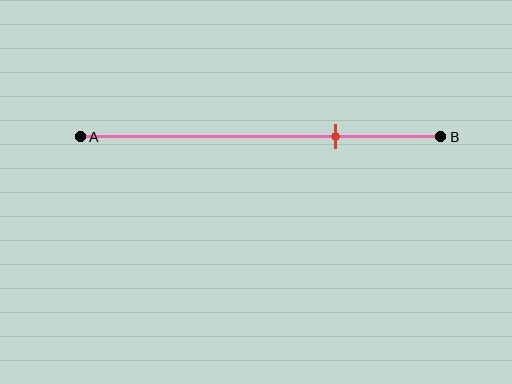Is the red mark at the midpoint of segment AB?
No, the mark is at about 70% from A, not at the 50% midpoint.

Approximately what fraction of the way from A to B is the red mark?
The red mark is approximately 70% of the way from A to B.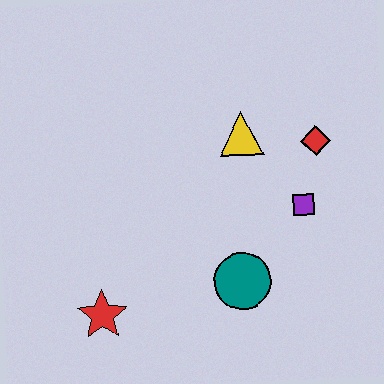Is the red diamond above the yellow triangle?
No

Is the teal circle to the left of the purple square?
Yes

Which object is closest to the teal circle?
The purple square is closest to the teal circle.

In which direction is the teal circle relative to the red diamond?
The teal circle is below the red diamond.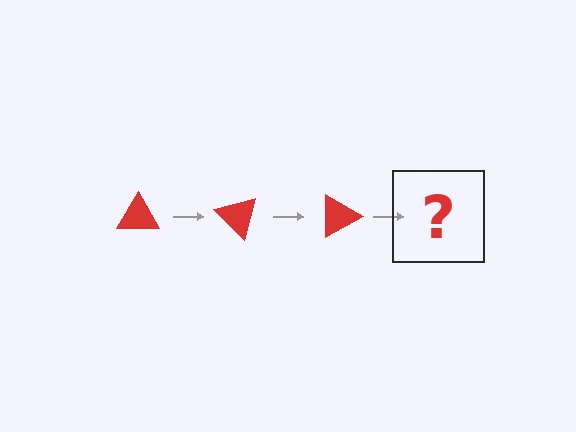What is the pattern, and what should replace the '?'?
The pattern is that the triangle rotates 45 degrees each step. The '?' should be a red triangle rotated 135 degrees.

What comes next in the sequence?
The next element should be a red triangle rotated 135 degrees.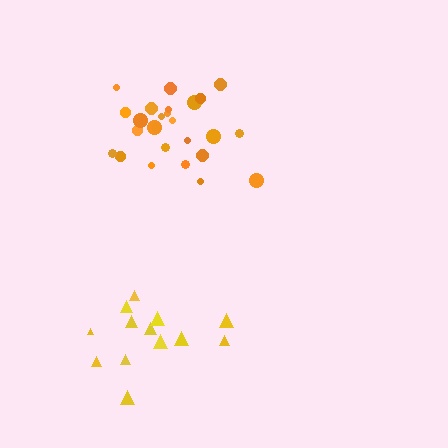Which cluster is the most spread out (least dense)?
Yellow.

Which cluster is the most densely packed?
Orange.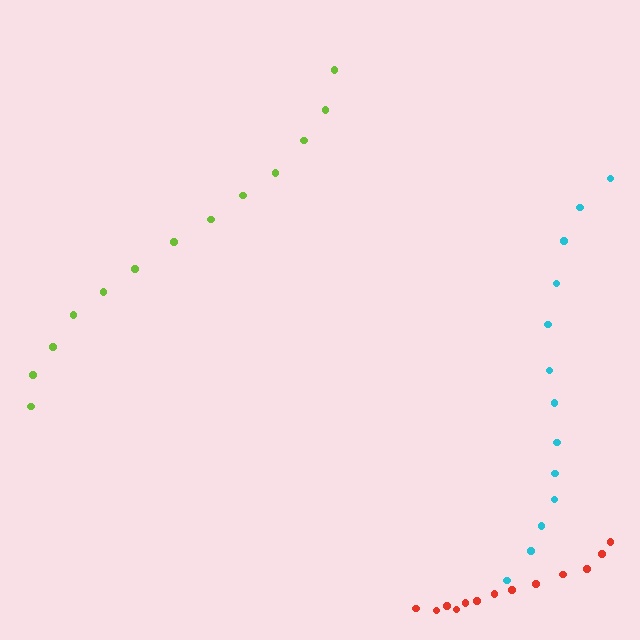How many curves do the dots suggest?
There are 3 distinct paths.